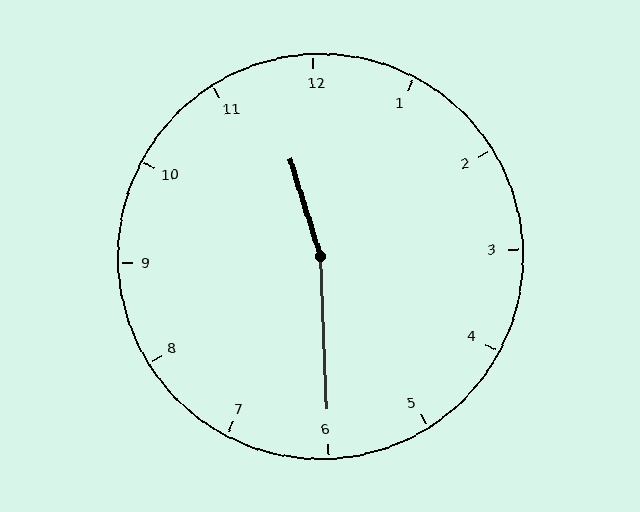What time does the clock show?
11:30.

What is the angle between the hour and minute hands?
Approximately 165 degrees.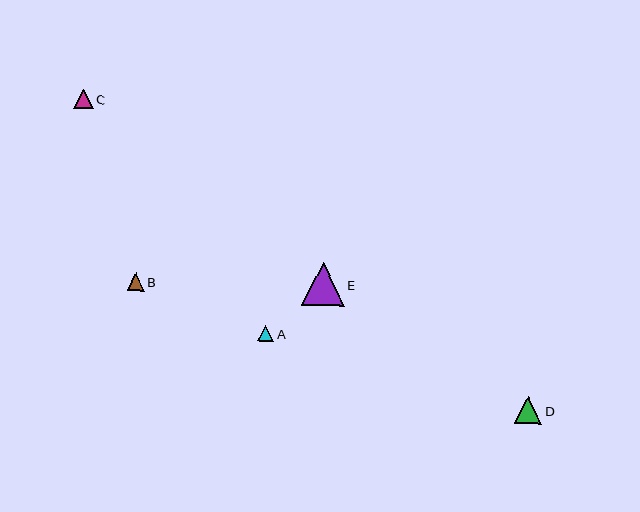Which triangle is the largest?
Triangle E is the largest with a size of approximately 43 pixels.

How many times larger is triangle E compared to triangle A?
Triangle E is approximately 2.7 times the size of triangle A.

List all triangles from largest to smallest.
From largest to smallest: E, D, C, B, A.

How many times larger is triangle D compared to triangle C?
Triangle D is approximately 1.4 times the size of triangle C.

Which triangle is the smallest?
Triangle A is the smallest with a size of approximately 16 pixels.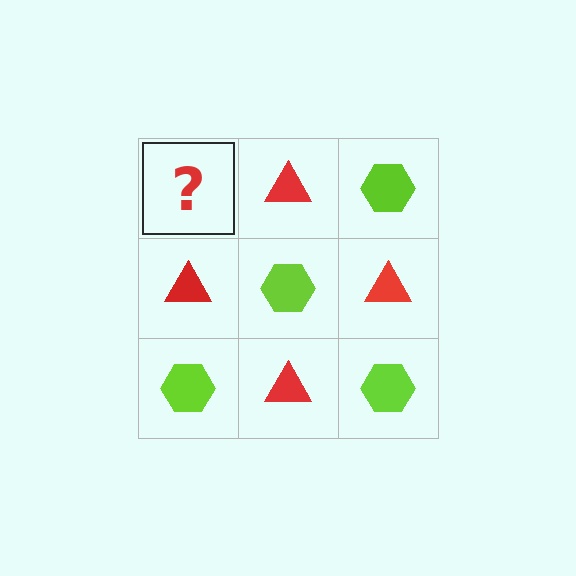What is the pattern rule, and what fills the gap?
The rule is that it alternates lime hexagon and red triangle in a checkerboard pattern. The gap should be filled with a lime hexagon.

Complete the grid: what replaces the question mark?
The question mark should be replaced with a lime hexagon.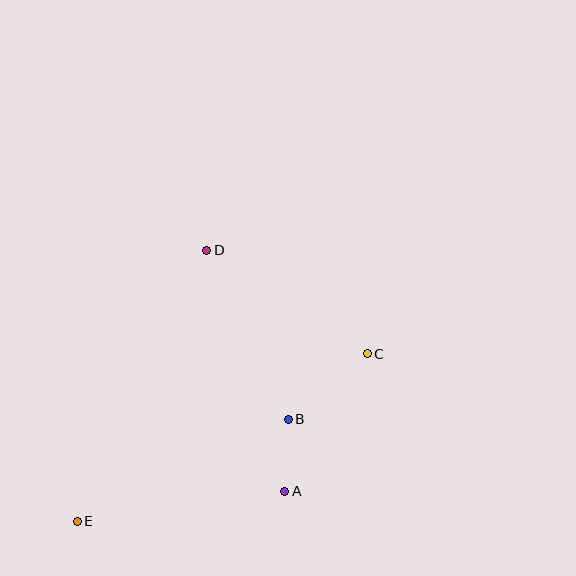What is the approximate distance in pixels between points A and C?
The distance between A and C is approximately 160 pixels.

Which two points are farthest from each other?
Points C and E are farthest from each other.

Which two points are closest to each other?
Points A and B are closest to each other.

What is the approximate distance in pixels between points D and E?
The distance between D and E is approximately 300 pixels.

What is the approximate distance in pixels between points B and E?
The distance between B and E is approximately 234 pixels.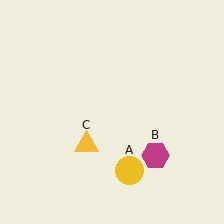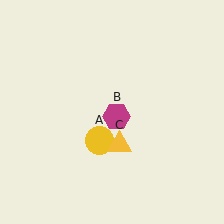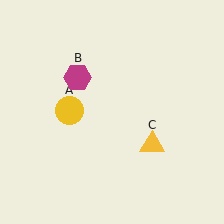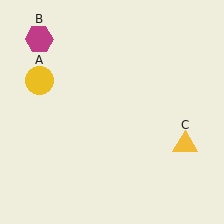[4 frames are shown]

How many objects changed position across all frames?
3 objects changed position: yellow circle (object A), magenta hexagon (object B), yellow triangle (object C).